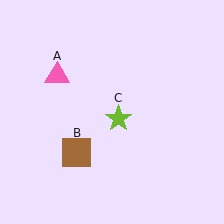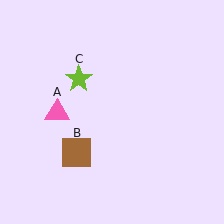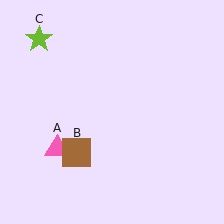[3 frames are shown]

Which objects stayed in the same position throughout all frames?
Brown square (object B) remained stationary.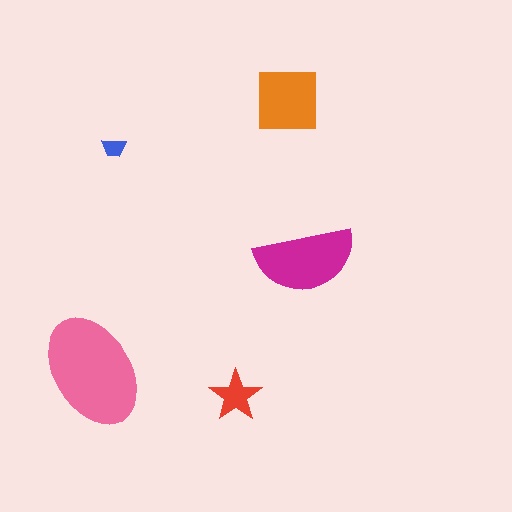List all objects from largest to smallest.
The pink ellipse, the magenta semicircle, the orange square, the red star, the blue trapezoid.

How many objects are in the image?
There are 5 objects in the image.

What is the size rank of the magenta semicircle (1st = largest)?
2nd.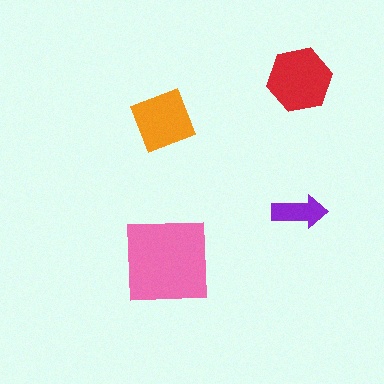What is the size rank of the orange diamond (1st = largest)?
3rd.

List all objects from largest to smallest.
The pink square, the red hexagon, the orange diamond, the purple arrow.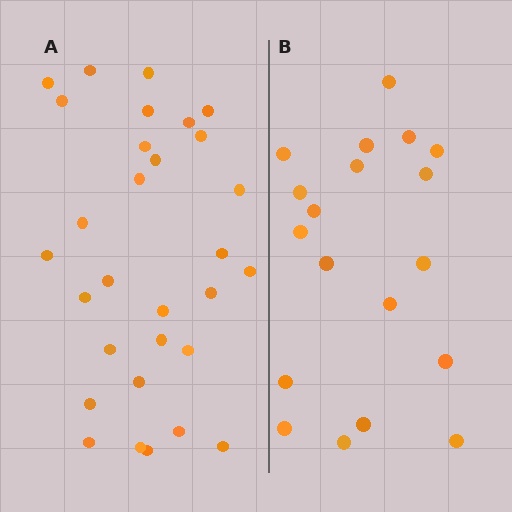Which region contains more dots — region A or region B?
Region A (the left region) has more dots.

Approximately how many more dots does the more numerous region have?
Region A has roughly 12 or so more dots than region B.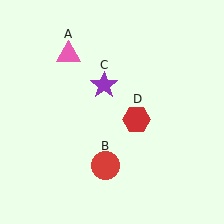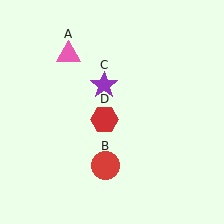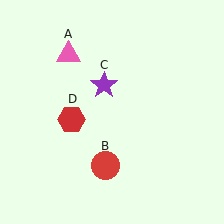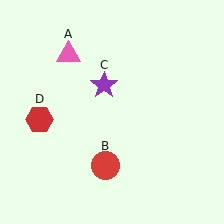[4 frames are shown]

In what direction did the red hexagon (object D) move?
The red hexagon (object D) moved left.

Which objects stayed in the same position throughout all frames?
Pink triangle (object A) and red circle (object B) and purple star (object C) remained stationary.